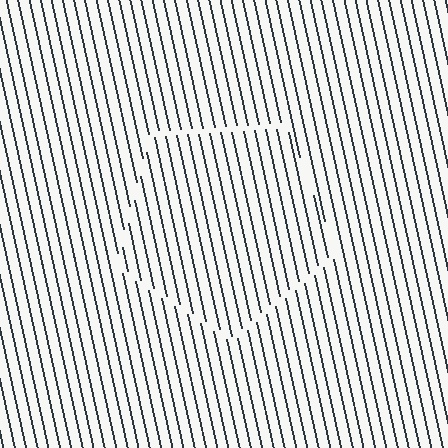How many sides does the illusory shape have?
5 sides — the line-ends trace a pentagon.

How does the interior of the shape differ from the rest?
The interior of the shape contains the same grating, shifted by half a period — the contour is defined by the phase discontinuity where line-ends from the inner and outer gratings abut.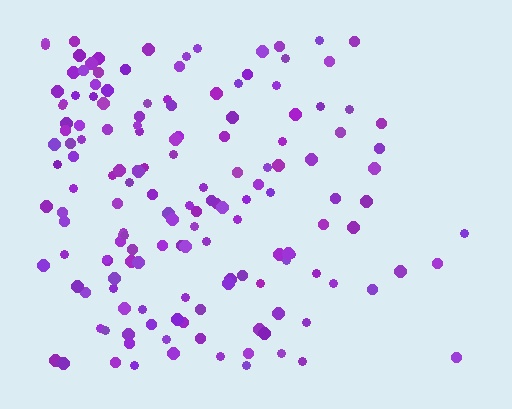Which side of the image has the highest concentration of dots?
The left.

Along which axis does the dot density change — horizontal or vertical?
Horizontal.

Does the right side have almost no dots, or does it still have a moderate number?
Still a moderate number, just noticeably fewer than the left.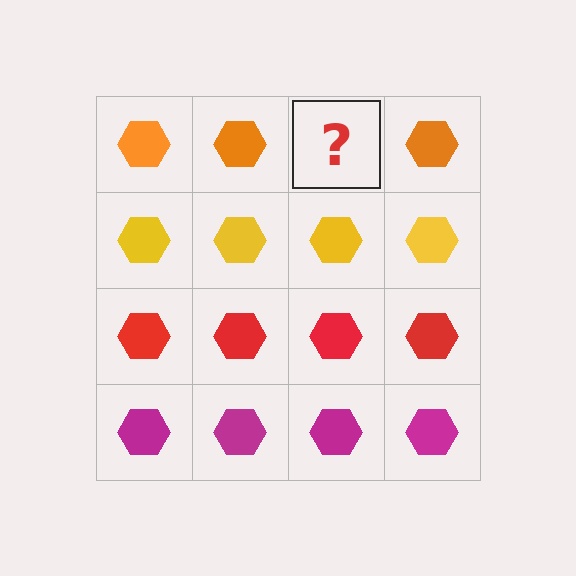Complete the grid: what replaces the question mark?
The question mark should be replaced with an orange hexagon.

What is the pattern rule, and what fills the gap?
The rule is that each row has a consistent color. The gap should be filled with an orange hexagon.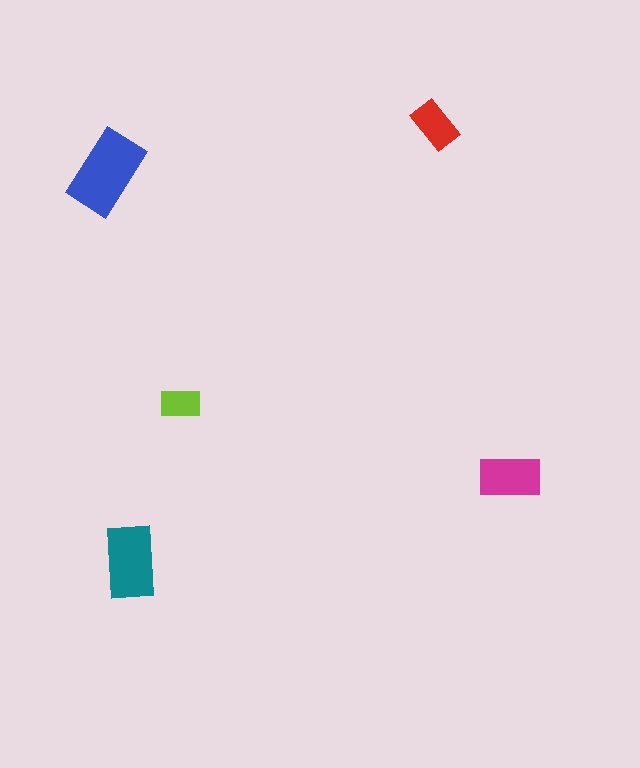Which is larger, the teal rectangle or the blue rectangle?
The blue one.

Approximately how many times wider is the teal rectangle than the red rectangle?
About 1.5 times wider.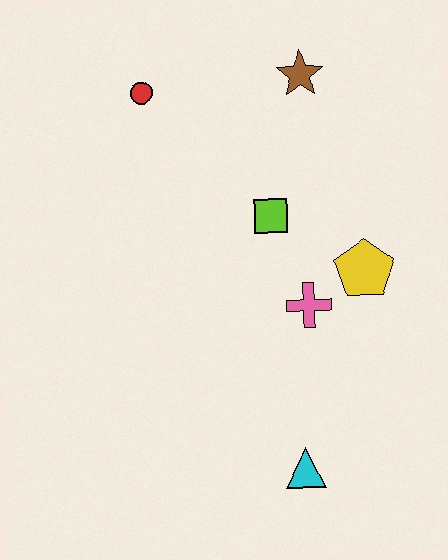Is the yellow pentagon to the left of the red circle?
No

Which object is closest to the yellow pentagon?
The pink cross is closest to the yellow pentagon.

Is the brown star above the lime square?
Yes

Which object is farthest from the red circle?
The cyan triangle is farthest from the red circle.